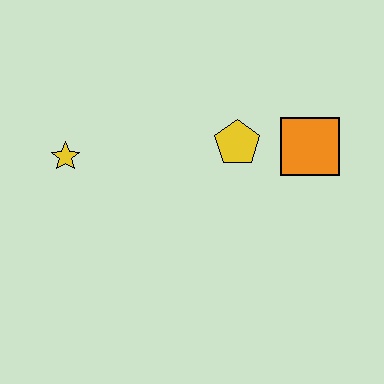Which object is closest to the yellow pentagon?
The orange square is closest to the yellow pentagon.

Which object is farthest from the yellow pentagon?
The yellow star is farthest from the yellow pentagon.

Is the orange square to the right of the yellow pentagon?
Yes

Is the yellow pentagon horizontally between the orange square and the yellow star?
Yes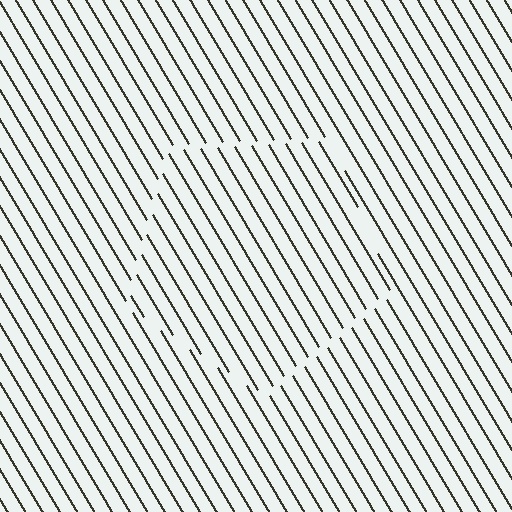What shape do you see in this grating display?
An illusory pentagon. The interior of the shape contains the same grating, shifted by half a period — the contour is defined by the phase discontinuity where line-ends from the inner and outer gratings abut.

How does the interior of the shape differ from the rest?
The interior of the shape contains the same grating, shifted by half a period — the contour is defined by the phase discontinuity where line-ends from the inner and outer gratings abut.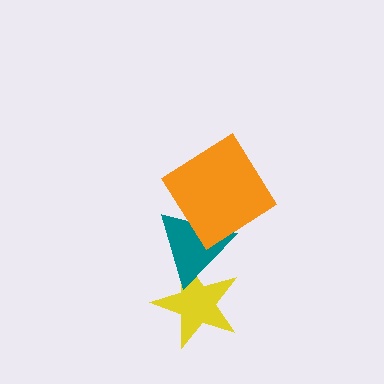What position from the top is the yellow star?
The yellow star is 3rd from the top.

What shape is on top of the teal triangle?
The orange diamond is on top of the teal triangle.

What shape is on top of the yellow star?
The teal triangle is on top of the yellow star.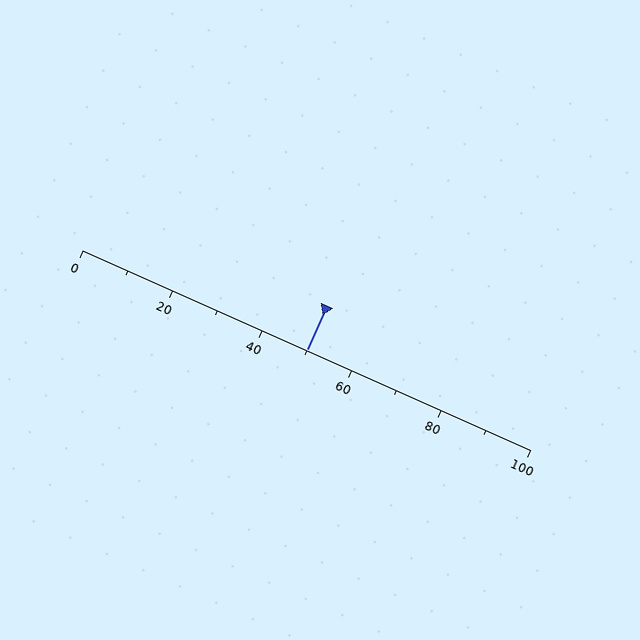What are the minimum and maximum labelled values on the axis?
The axis runs from 0 to 100.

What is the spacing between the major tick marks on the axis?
The major ticks are spaced 20 apart.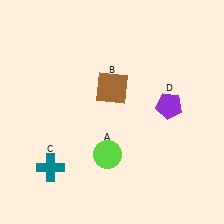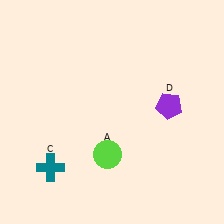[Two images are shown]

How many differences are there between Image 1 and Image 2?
There is 1 difference between the two images.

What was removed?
The brown square (B) was removed in Image 2.